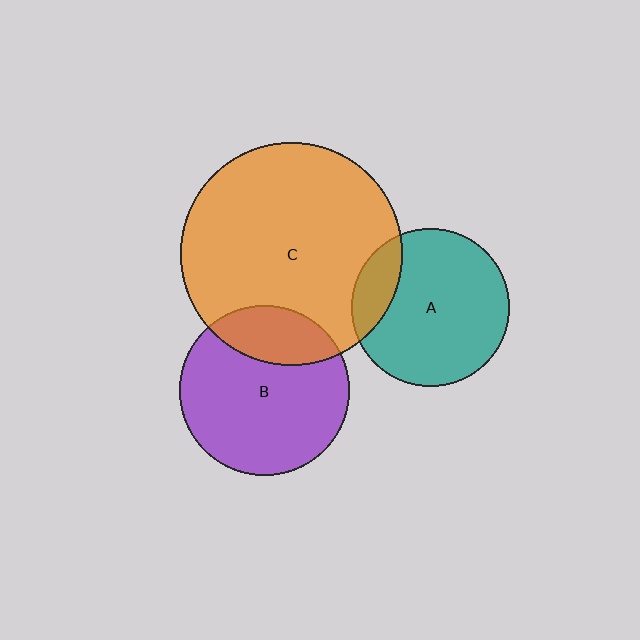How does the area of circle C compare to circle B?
Approximately 1.7 times.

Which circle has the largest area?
Circle C (orange).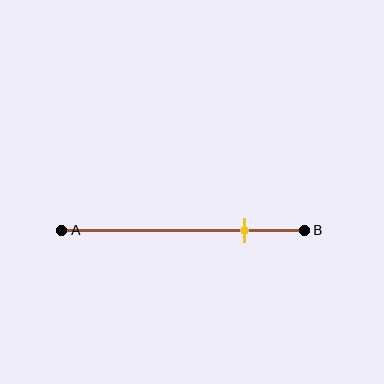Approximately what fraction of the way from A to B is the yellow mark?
The yellow mark is approximately 75% of the way from A to B.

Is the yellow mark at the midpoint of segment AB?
No, the mark is at about 75% from A, not at the 50% midpoint.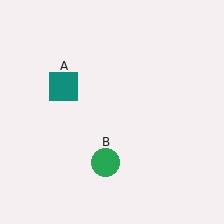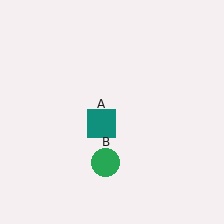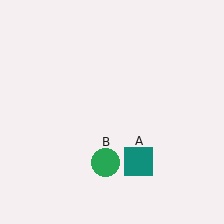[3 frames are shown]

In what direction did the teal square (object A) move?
The teal square (object A) moved down and to the right.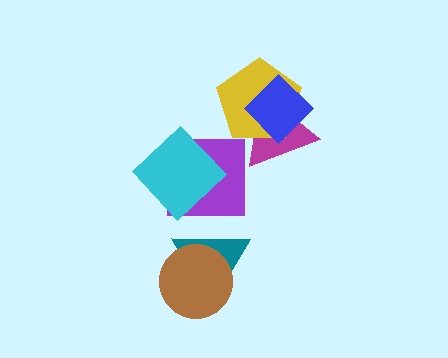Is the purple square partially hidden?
Yes, it is partially covered by another shape.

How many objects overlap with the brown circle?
1 object overlaps with the brown circle.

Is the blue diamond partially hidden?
No, no other shape covers it.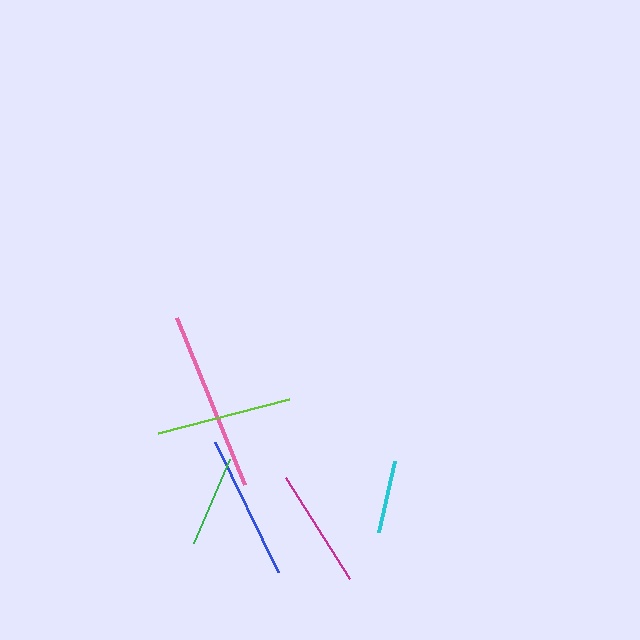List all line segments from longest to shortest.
From longest to shortest: pink, blue, lime, magenta, green, cyan.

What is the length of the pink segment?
The pink segment is approximately 181 pixels long.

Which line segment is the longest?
The pink line is the longest at approximately 181 pixels.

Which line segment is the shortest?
The cyan line is the shortest at approximately 73 pixels.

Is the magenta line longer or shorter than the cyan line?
The magenta line is longer than the cyan line.